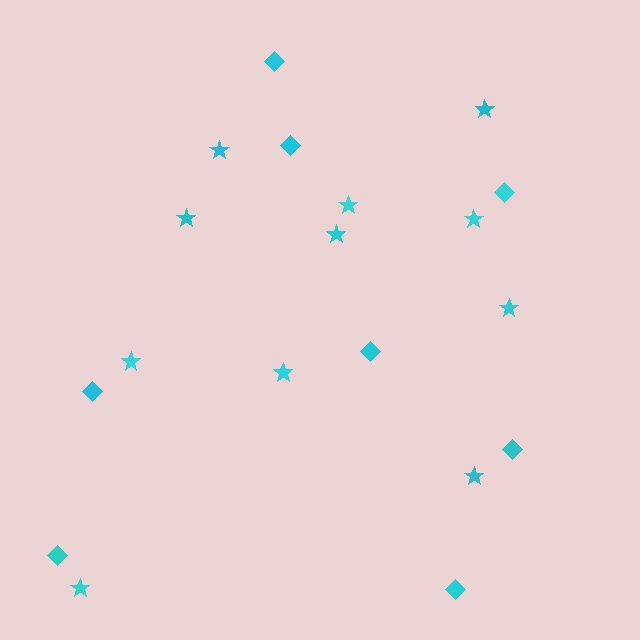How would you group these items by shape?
There are 2 groups: one group of diamonds (8) and one group of stars (11).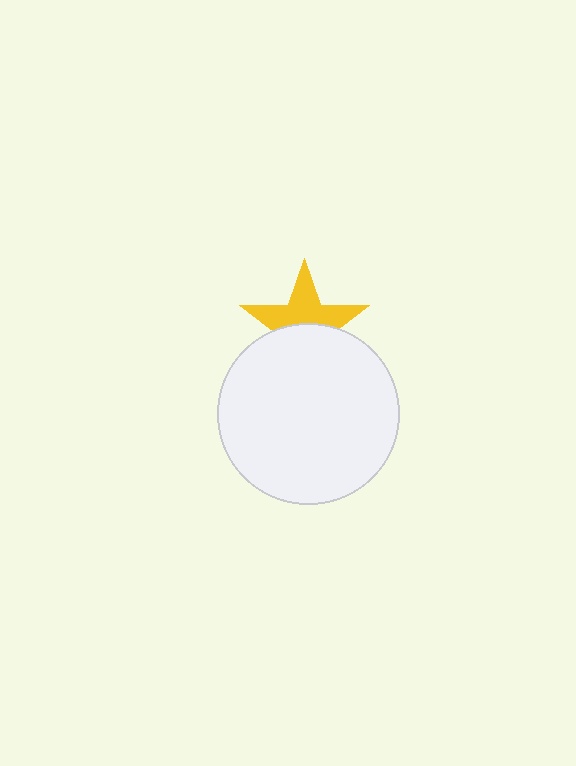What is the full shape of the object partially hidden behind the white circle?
The partially hidden object is a yellow star.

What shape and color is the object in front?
The object in front is a white circle.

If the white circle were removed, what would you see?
You would see the complete yellow star.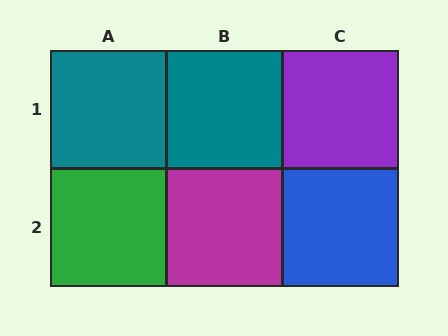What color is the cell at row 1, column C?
Purple.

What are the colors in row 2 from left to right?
Green, magenta, blue.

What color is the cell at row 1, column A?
Teal.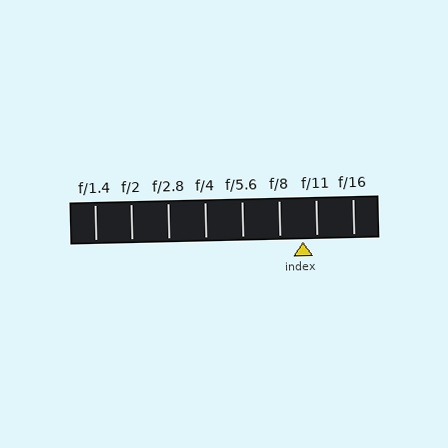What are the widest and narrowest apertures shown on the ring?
The widest aperture shown is f/1.4 and the narrowest is f/16.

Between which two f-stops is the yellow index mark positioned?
The index mark is between f/8 and f/11.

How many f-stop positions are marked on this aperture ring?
There are 8 f-stop positions marked.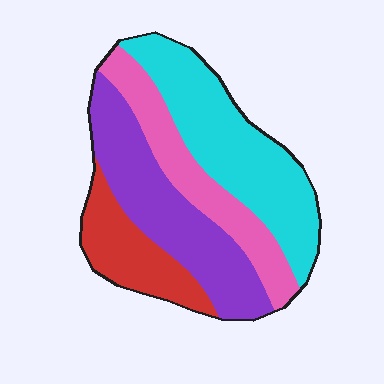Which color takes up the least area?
Red, at roughly 15%.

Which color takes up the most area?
Cyan, at roughly 35%.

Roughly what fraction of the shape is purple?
Purple takes up about one third (1/3) of the shape.